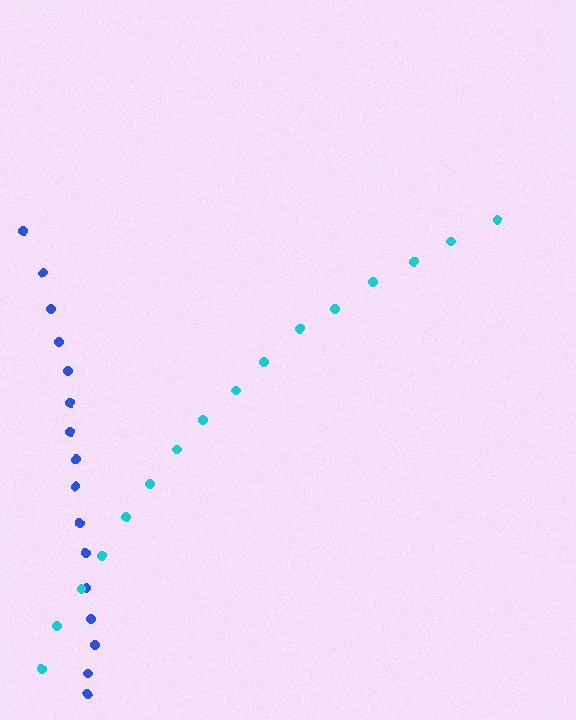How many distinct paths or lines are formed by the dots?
There are 2 distinct paths.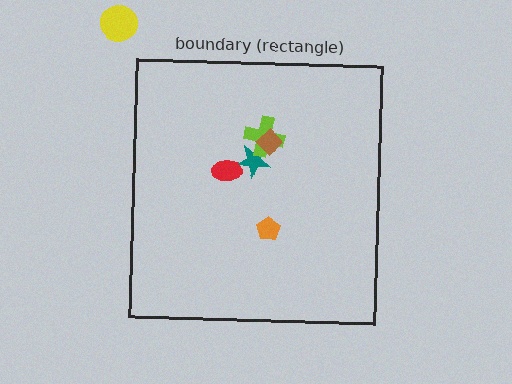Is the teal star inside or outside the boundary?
Inside.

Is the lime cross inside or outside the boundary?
Inside.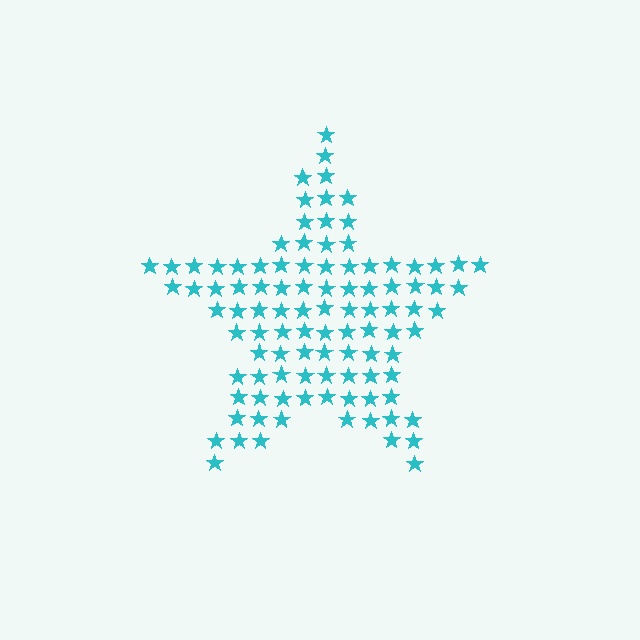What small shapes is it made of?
It is made of small stars.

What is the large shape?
The large shape is a star.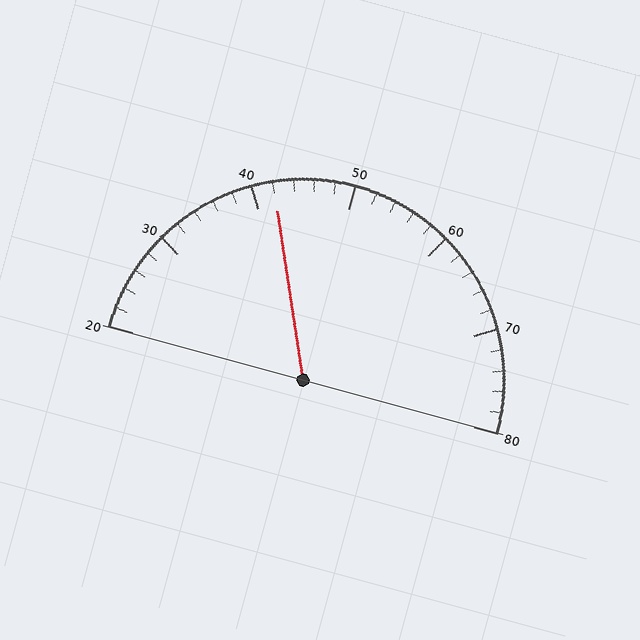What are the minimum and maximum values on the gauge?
The gauge ranges from 20 to 80.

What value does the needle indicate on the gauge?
The needle indicates approximately 42.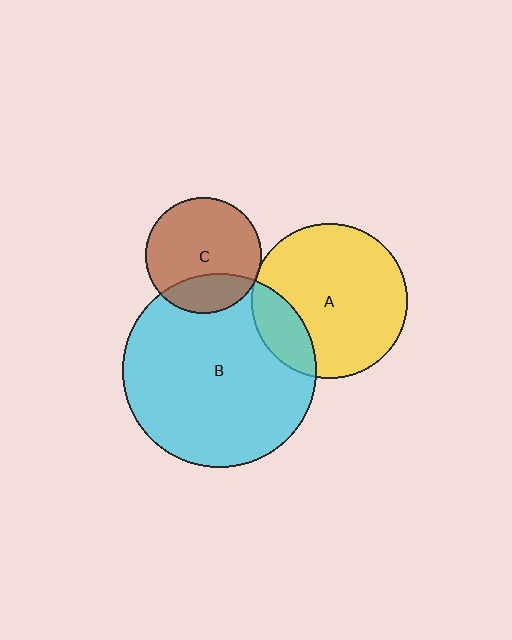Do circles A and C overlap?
Yes.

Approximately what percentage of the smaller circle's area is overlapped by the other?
Approximately 5%.